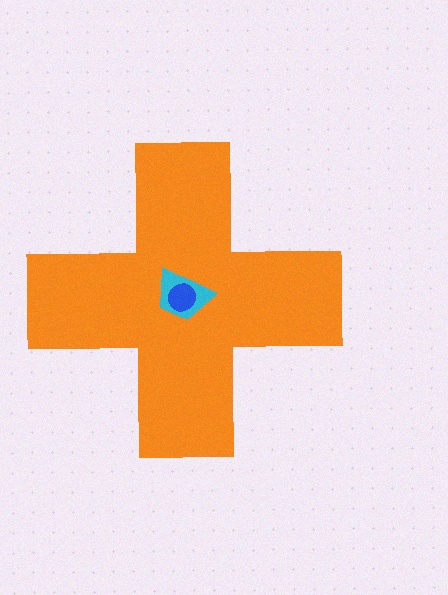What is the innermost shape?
The blue circle.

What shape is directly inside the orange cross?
The cyan trapezoid.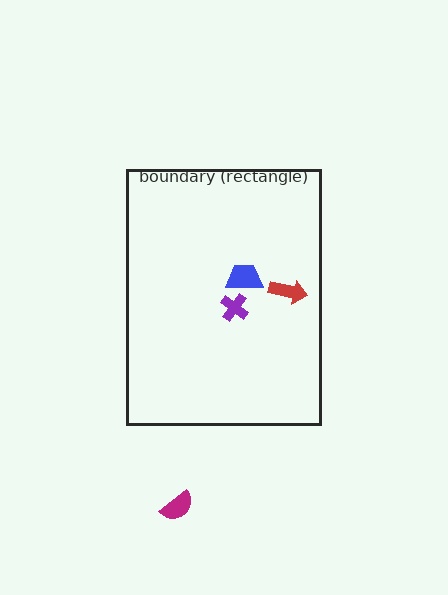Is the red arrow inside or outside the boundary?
Inside.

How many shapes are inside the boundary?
3 inside, 1 outside.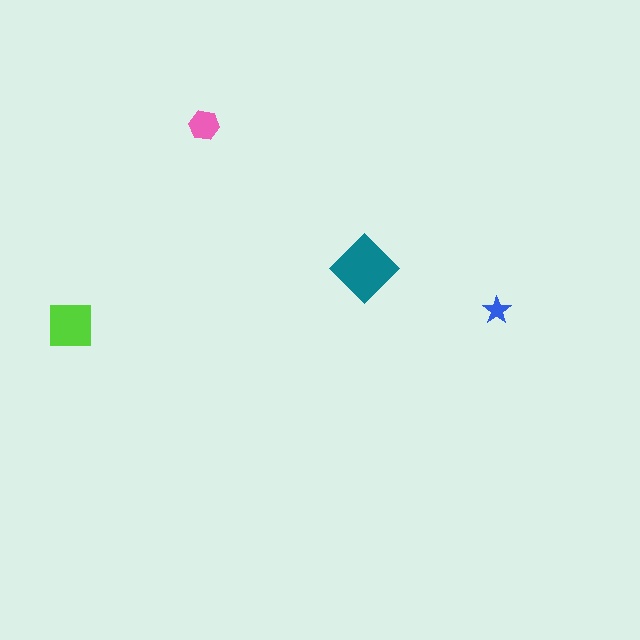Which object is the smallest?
The blue star.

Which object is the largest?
The teal diamond.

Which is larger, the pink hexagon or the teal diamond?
The teal diamond.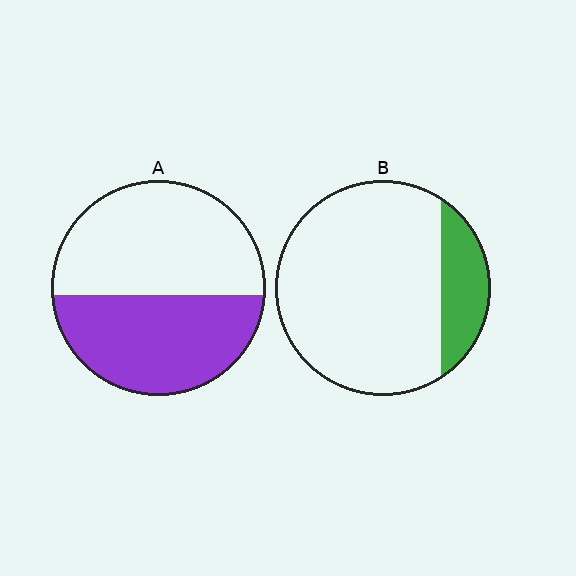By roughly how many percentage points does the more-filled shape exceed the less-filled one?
By roughly 30 percentage points (A over B).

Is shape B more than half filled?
No.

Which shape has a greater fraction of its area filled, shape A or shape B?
Shape A.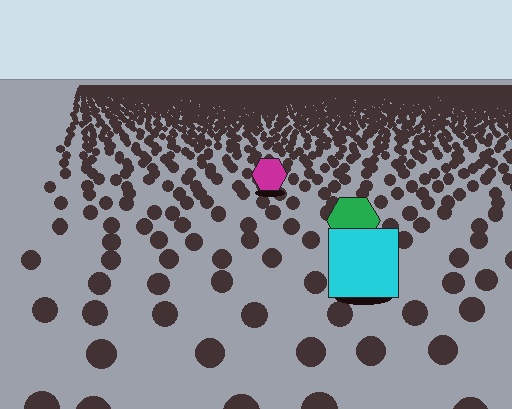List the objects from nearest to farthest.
From nearest to farthest: the cyan square, the green hexagon, the magenta hexagon.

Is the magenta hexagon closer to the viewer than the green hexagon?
No. The green hexagon is closer — you can tell from the texture gradient: the ground texture is coarser near it.